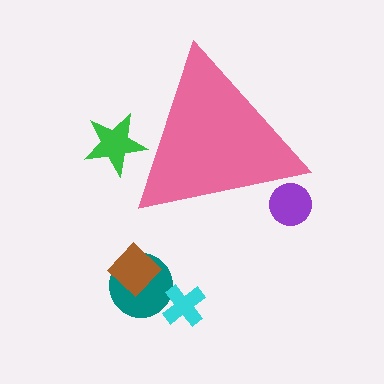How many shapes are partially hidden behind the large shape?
2 shapes are partially hidden.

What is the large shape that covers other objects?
A pink triangle.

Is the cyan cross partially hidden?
No, the cyan cross is fully visible.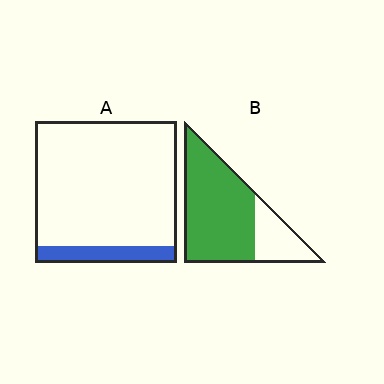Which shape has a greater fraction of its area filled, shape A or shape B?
Shape B.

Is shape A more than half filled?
No.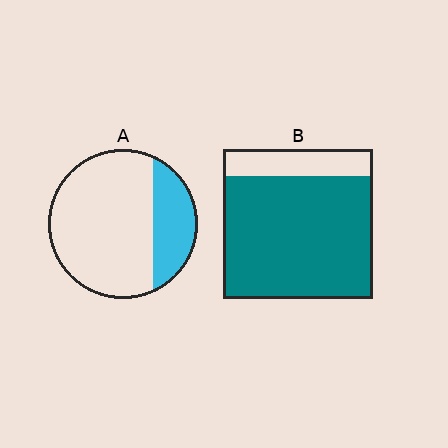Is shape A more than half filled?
No.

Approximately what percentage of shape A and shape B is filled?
A is approximately 25% and B is approximately 80%.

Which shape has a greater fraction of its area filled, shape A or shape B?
Shape B.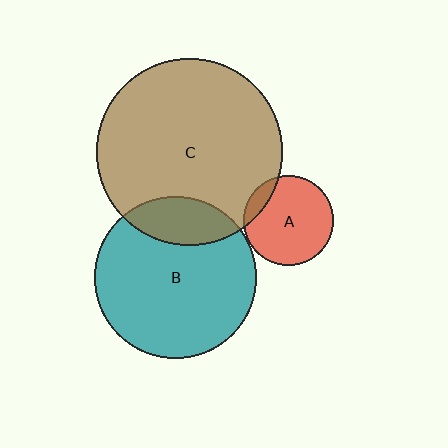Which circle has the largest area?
Circle C (brown).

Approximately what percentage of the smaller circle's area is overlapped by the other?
Approximately 20%.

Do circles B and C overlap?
Yes.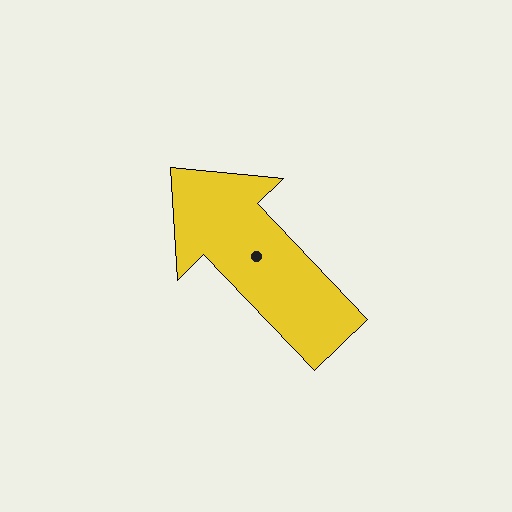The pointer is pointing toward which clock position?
Roughly 11 o'clock.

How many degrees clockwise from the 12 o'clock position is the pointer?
Approximately 316 degrees.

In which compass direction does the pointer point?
Northwest.